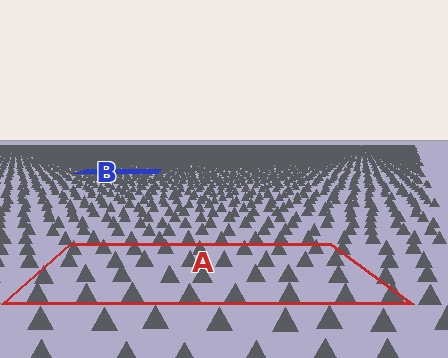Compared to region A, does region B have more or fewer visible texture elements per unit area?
Region B has more texture elements per unit area — they are packed more densely because it is farther away.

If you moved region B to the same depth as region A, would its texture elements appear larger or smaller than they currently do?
They would appear larger. At a closer depth, the same texture elements are projected at a bigger on-screen size.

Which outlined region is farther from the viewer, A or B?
Region B is farther from the viewer — the texture elements inside it appear smaller and more densely packed.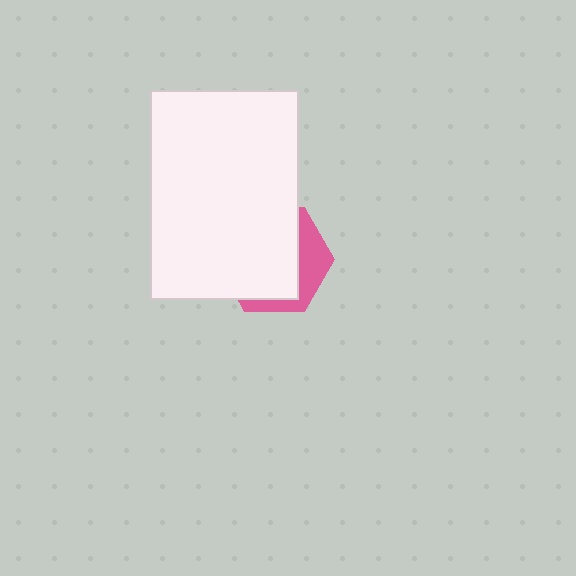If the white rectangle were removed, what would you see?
You would see the complete pink hexagon.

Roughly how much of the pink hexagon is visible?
A small part of it is visible (roughly 30%).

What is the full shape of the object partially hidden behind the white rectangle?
The partially hidden object is a pink hexagon.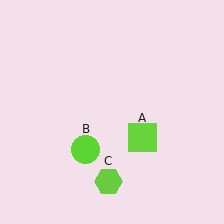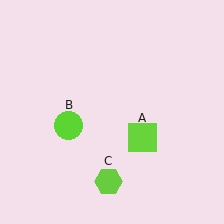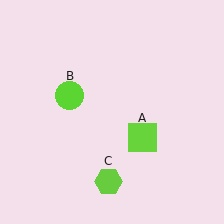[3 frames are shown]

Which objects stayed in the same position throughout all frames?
Lime square (object A) and lime hexagon (object C) remained stationary.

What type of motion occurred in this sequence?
The lime circle (object B) rotated clockwise around the center of the scene.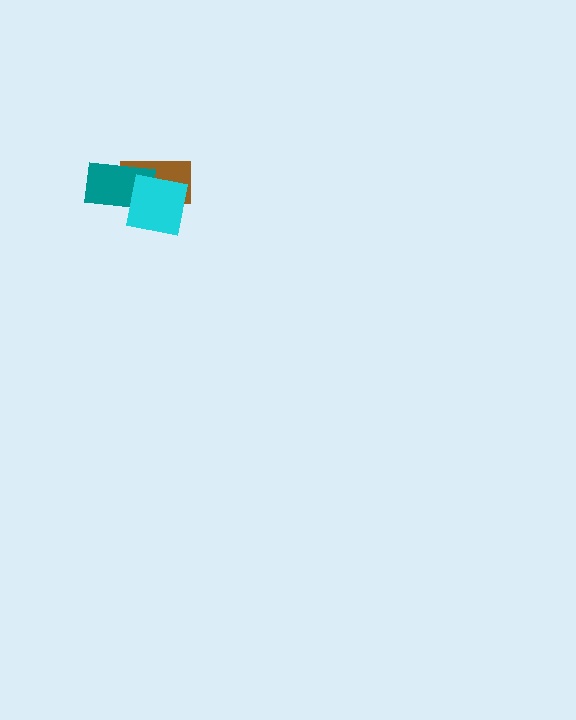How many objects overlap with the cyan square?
2 objects overlap with the cyan square.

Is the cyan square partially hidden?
No, no other shape covers it.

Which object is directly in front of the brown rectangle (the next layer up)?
The teal rectangle is directly in front of the brown rectangle.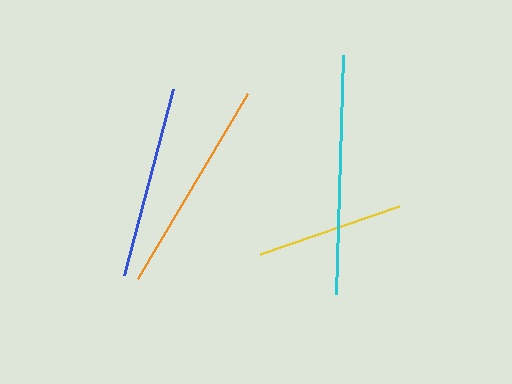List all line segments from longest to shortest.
From longest to shortest: cyan, orange, blue, yellow.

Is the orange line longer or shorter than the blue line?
The orange line is longer than the blue line.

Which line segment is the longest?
The cyan line is the longest at approximately 239 pixels.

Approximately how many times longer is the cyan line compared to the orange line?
The cyan line is approximately 1.1 times the length of the orange line.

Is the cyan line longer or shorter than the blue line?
The cyan line is longer than the blue line.